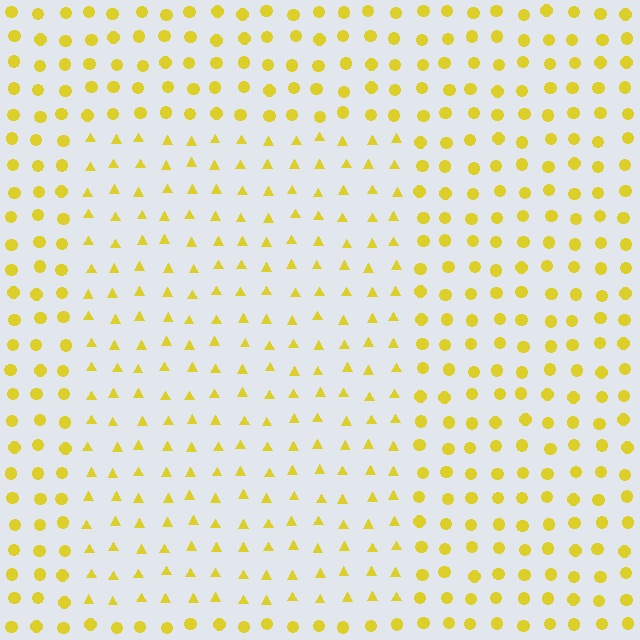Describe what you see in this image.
The image is filled with small yellow elements arranged in a uniform grid. A rectangle-shaped region contains triangles, while the surrounding area contains circles. The boundary is defined purely by the change in element shape.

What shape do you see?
I see a rectangle.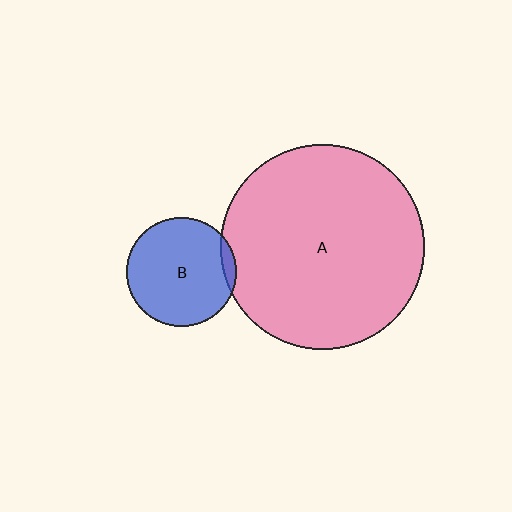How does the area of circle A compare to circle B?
Approximately 3.5 times.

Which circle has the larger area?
Circle A (pink).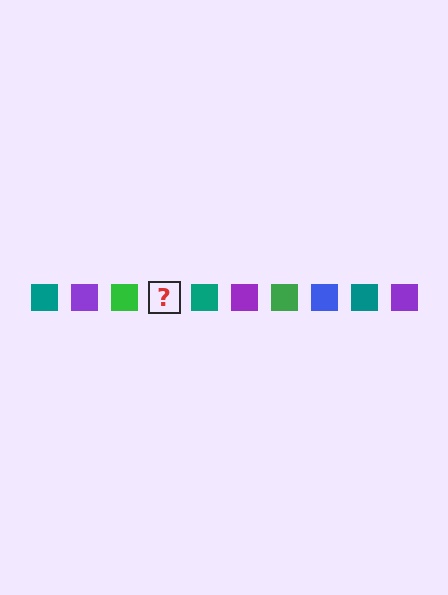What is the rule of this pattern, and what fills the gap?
The rule is that the pattern cycles through teal, purple, green, blue squares. The gap should be filled with a blue square.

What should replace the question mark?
The question mark should be replaced with a blue square.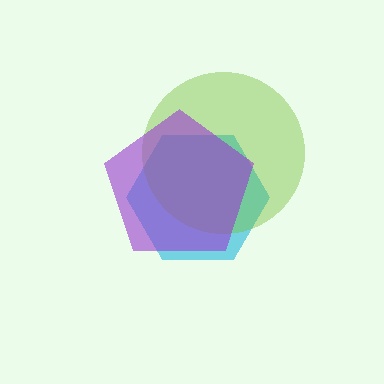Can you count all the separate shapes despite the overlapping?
Yes, there are 3 separate shapes.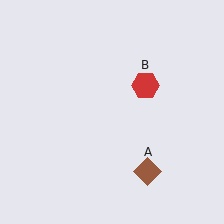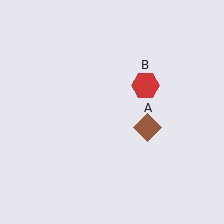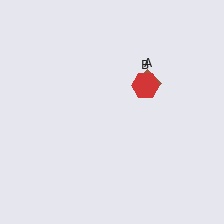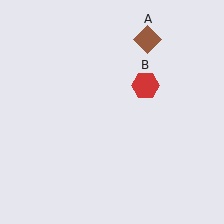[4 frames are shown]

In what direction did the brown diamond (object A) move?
The brown diamond (object A) moved up.